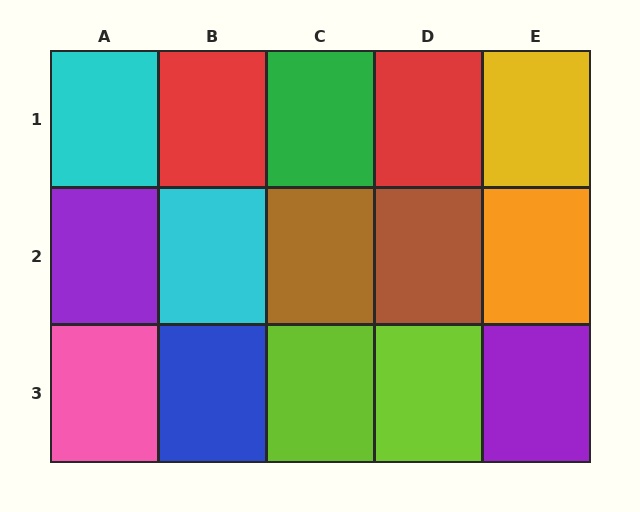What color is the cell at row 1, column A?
Cyan.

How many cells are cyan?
2 cells are cyan.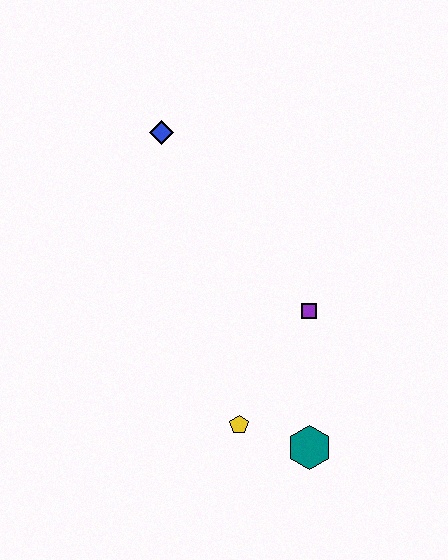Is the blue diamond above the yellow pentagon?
Yes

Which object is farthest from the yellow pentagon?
The blue diamond is farthest from the yellow pentagon.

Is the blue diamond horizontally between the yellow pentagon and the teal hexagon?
No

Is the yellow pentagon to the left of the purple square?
Yes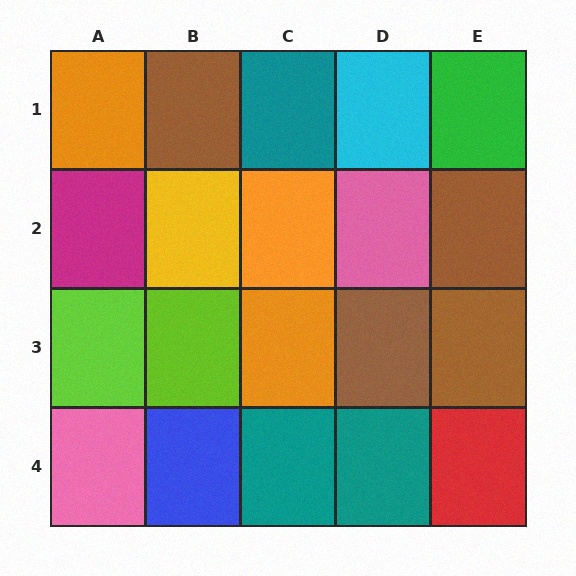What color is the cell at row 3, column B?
Lime.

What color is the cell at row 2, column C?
Orange.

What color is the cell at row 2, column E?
Brown.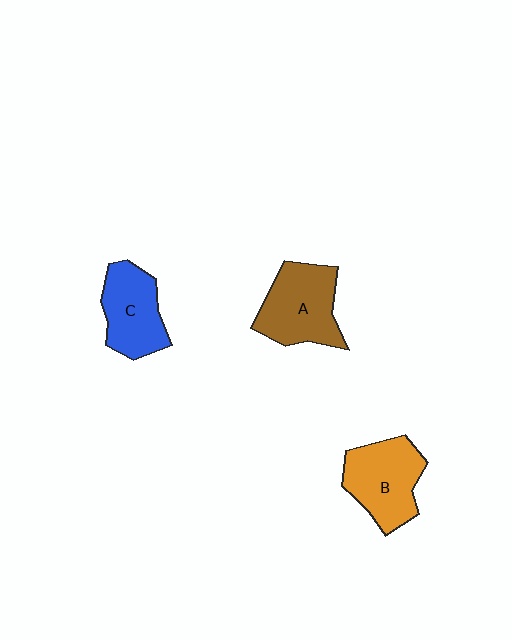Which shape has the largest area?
Shape A (brown).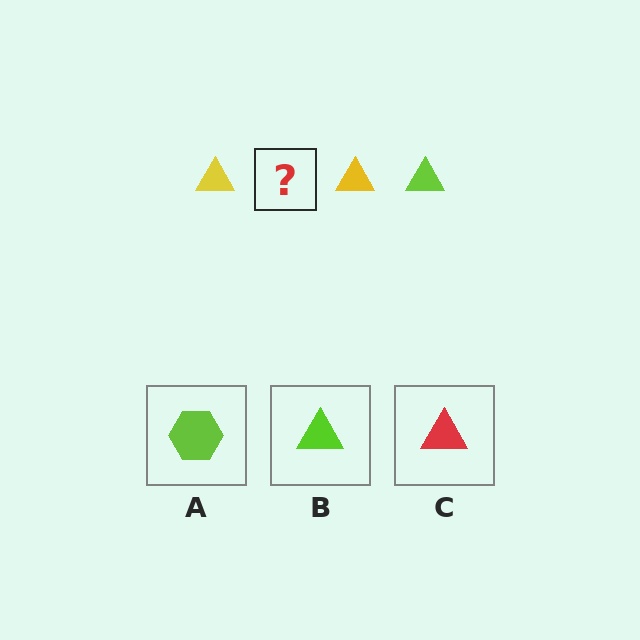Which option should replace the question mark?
Option B.